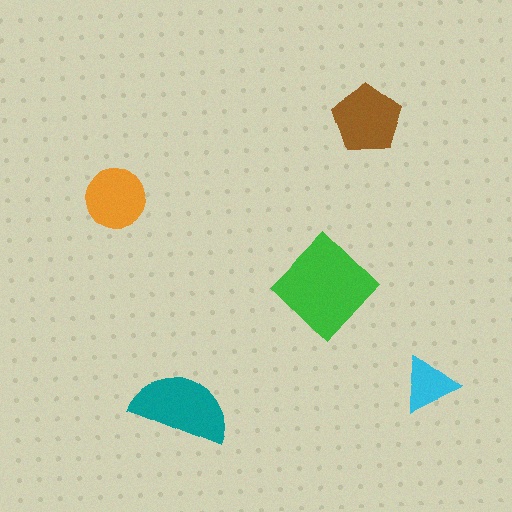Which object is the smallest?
The cyan triangle.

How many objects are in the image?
There are 5 objects in the image.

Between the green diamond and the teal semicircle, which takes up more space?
The green diamond.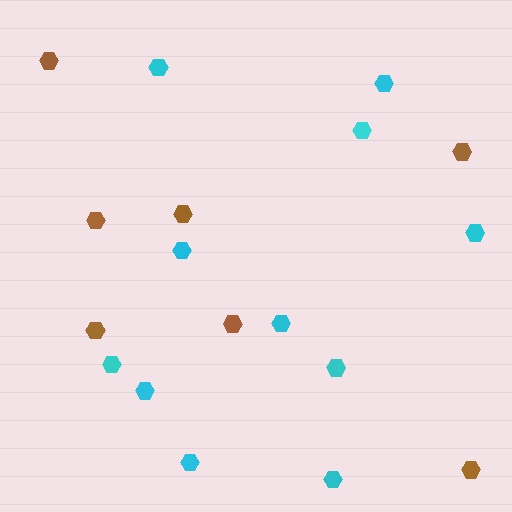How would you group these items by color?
There are 2 groups: one group of brown hexagons (7) and one group of cyan hexagons (11).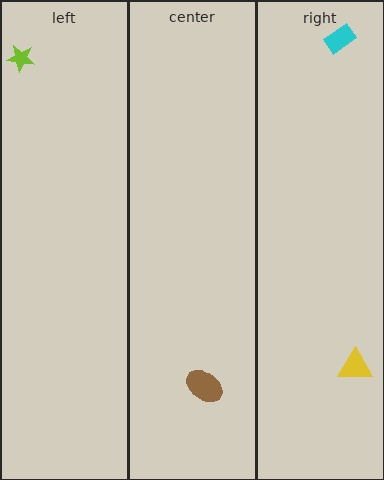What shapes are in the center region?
The brown ellipse.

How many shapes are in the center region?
1.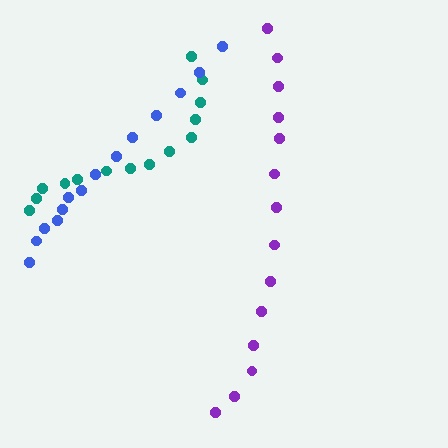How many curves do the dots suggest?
There are 3 distinct paths.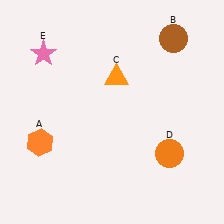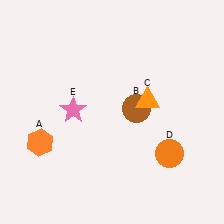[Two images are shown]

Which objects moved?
The objects that moved are: the brown circle (B), the orange triangle (C), the pink star (E).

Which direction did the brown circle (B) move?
The brown circle (B) moved down.